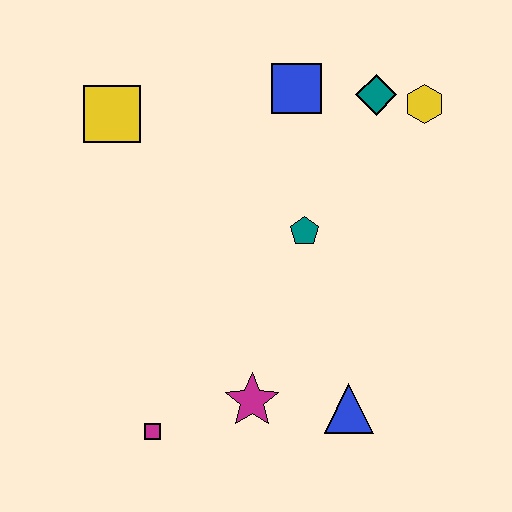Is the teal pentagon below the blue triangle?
No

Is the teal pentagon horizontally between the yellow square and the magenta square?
No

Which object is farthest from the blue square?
The magenta square is farthest from the blue square.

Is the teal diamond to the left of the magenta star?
No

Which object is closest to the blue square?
The teal diamond is closest to the blue square.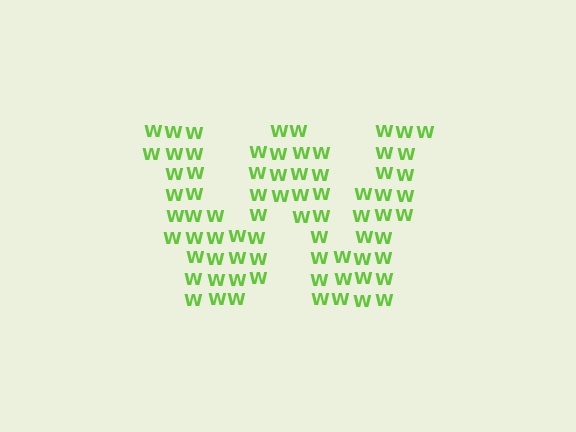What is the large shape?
The large shape is the letter W.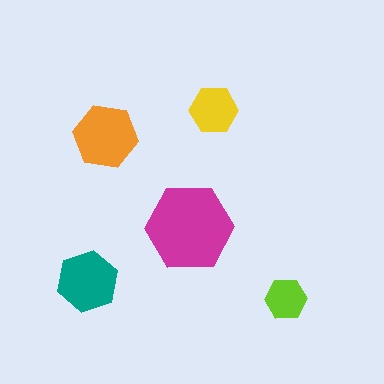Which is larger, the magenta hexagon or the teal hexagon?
The magenta one.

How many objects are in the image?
There are 5 objects in the image.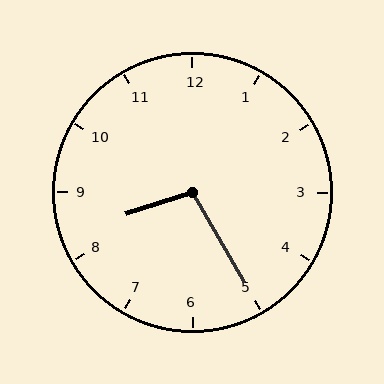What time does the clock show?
8:25.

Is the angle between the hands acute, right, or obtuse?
It is obtuse.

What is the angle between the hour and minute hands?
Approximately 102 degrees.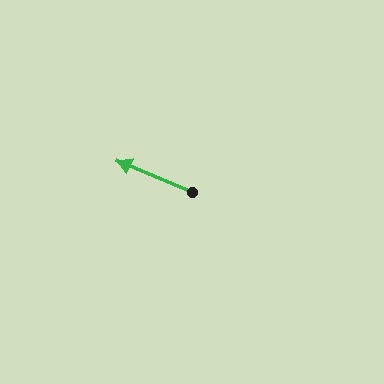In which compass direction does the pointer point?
Northwest.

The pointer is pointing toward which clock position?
Roughly 10 o'clock.